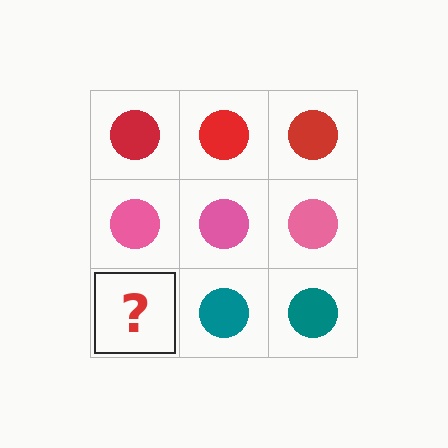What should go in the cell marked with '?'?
The missing cell should contain a teal circle.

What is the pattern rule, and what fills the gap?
The rule is that each row has a consistent color. The gap should be filled with a teal circle.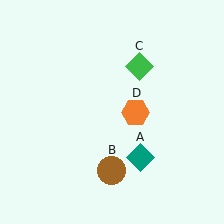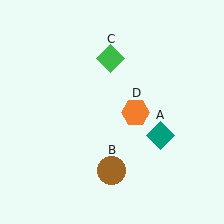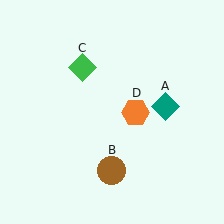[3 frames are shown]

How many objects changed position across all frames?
2 objects changed position: teal diamond (object A), green diamond (object C).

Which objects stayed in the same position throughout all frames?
Brown circle (object B) and orange hexagon (object D) remained stationary.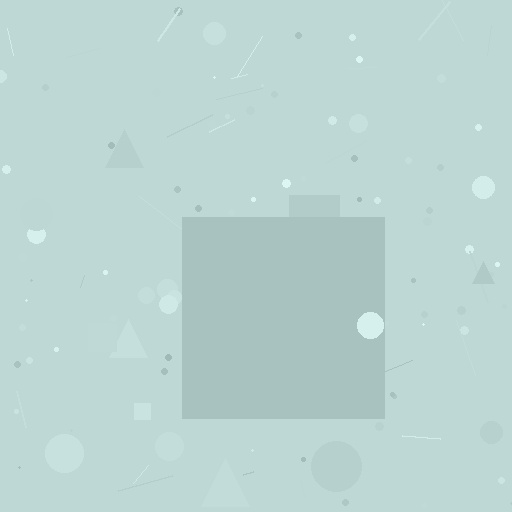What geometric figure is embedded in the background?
A square is embedded in the background.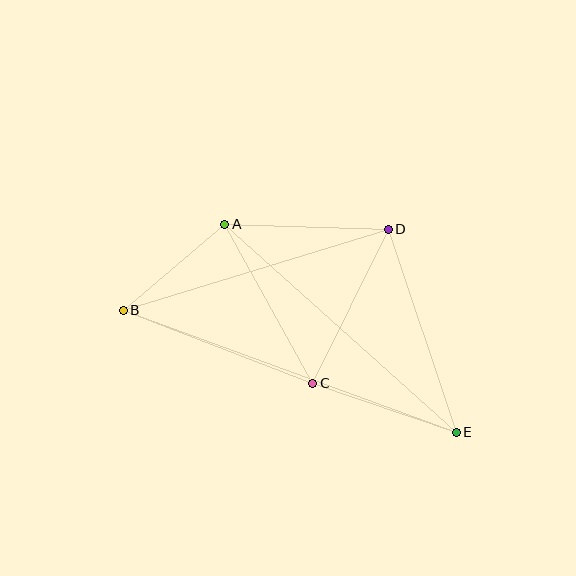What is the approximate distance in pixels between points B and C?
The distance between B and C is approximately 203 pixels.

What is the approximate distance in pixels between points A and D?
The distance between A and D is approximately 164 pixels.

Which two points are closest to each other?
Points A and B are closest to each other.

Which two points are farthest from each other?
Points B and E are farthest from each other.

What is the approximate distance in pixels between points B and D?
The distance between B and D is approximately 278 pixels.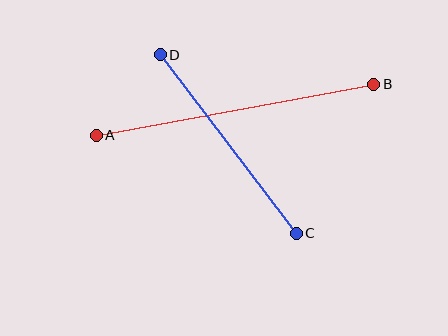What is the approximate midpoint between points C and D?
The midpoint is at approximately (228, 144) pixels.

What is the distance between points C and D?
The distance is approximately 224 pixels.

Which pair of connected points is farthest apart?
Points A and B are farthest apart.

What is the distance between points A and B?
The distance is approximately 282 pixels.